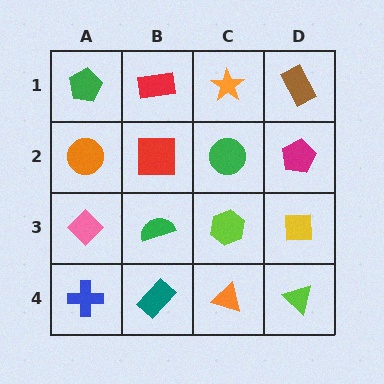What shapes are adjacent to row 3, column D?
A magenta pentagon (row 2, column D), a lime triangle (row 4, column D), a lime hexagon (row 3, column C).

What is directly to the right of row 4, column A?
A teal rectangle.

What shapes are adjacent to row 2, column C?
An orange star (row 1, column C), a lime hexagon (row 3, column C), a red square (row 2, column B), a magenta pentagon (row 2, column D).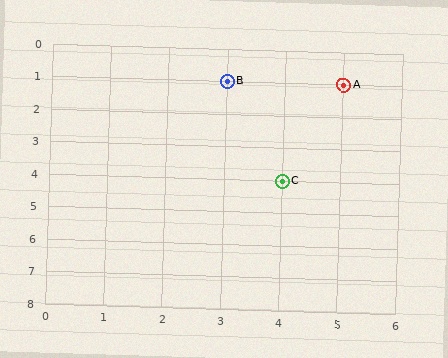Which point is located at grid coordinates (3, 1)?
Point B is at (3, 1).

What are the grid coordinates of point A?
Point A is at grid coordinates (5, 1).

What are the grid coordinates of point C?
Point C is at grid coordinates (4, 4).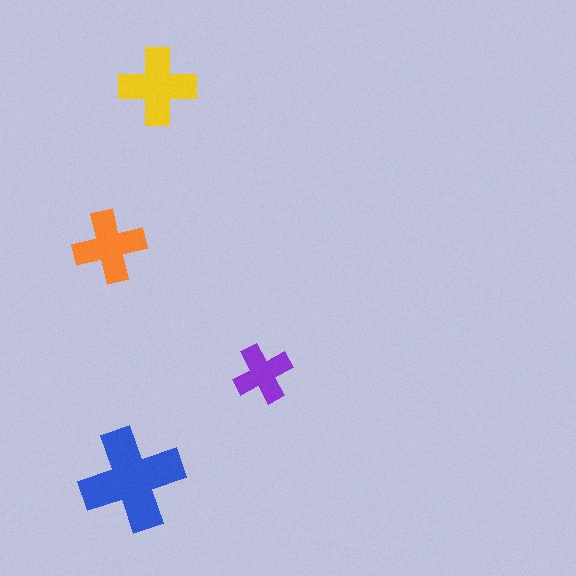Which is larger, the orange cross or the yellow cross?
The yellow one.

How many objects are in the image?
There are 4 objects in the image.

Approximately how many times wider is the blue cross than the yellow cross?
About 1.5 times wider.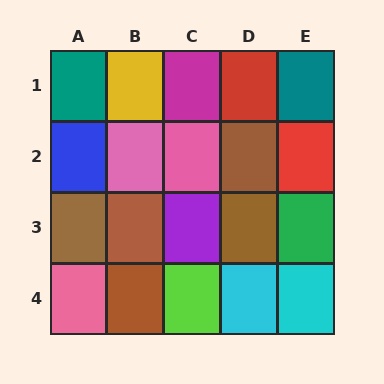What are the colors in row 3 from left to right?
Brown, brown, purple, brown, green.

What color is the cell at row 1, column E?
Teal.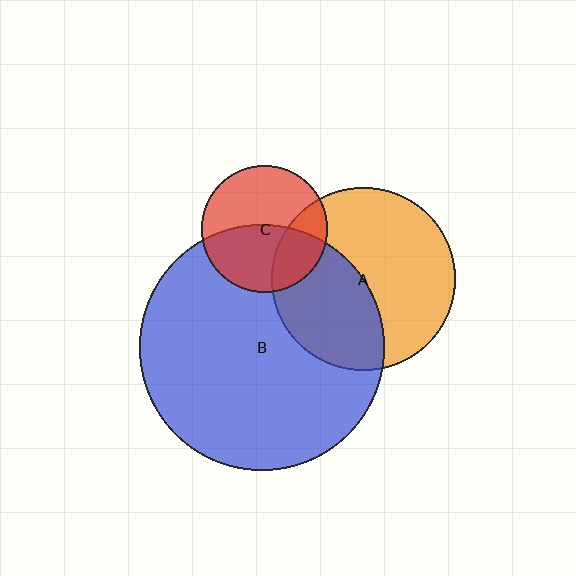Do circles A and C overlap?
Yes.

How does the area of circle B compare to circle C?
Approximately 3.8 times.